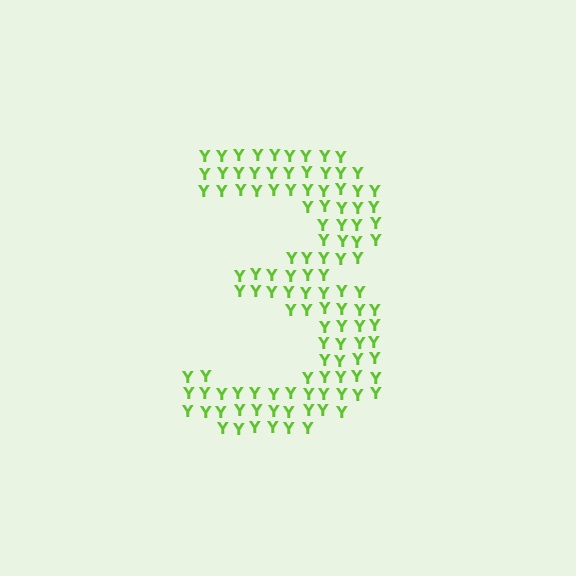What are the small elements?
The small elements are letter Y's.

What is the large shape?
The large shape is the digit 3.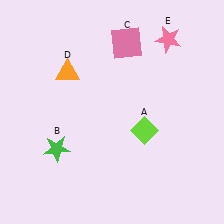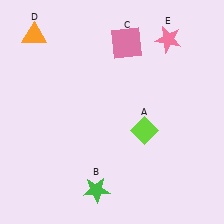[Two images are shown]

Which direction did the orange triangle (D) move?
The orange triangle (D) moved up.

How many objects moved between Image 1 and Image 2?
2 objects moved between the two images.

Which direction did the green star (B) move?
The green star (B) moved down.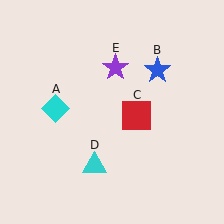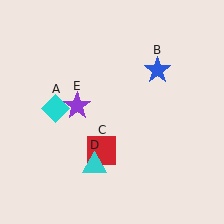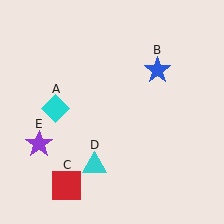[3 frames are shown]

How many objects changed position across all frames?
2 objects changed position: red square (object C), purple star (object E).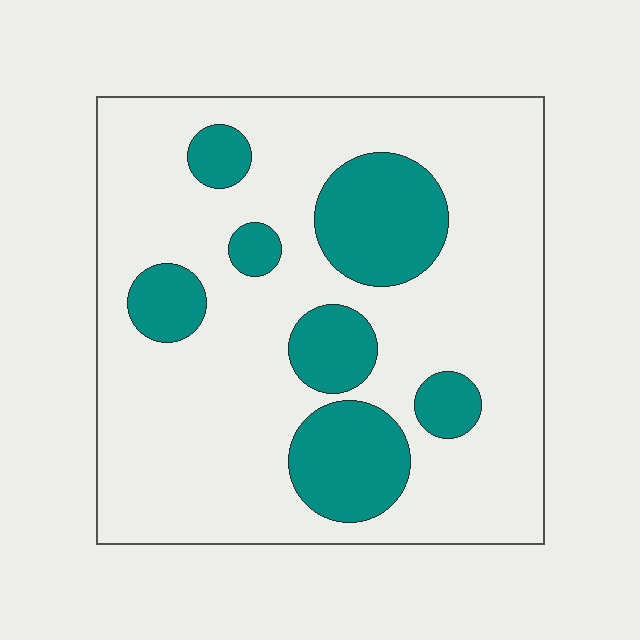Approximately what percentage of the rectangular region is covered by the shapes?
Approximately 25%.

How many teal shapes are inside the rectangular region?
7.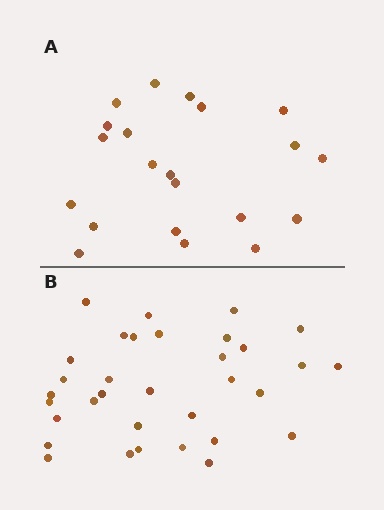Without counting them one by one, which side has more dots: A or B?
Region B (the bottom region) has more dots.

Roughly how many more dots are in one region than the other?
Region B has roughly 12 or so more dots than region A.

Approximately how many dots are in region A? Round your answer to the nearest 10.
About 20 dots. (The exact count is 21, which rounds to 20.)